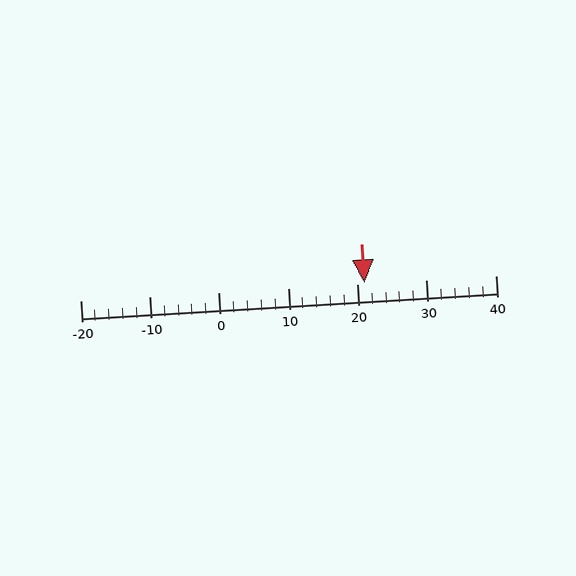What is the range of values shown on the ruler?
The ruler shows values from -20 to 40.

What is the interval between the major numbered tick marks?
The major tick marks are spaced 10 units apart.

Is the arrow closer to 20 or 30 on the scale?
The arrow is closer to 20.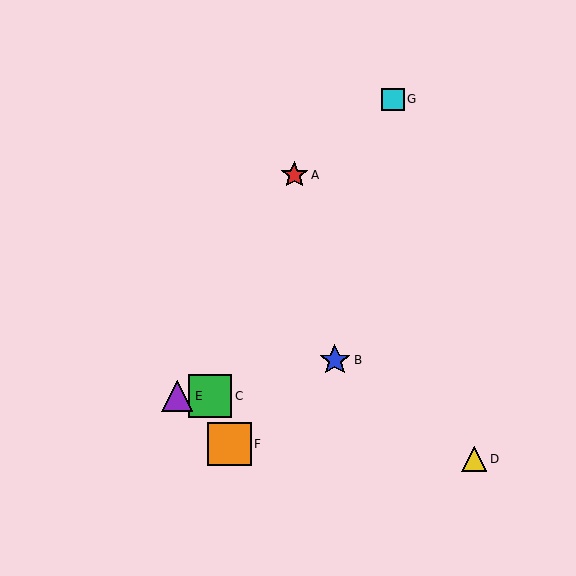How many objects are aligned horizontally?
2 objects (C, E) are aligned horizontally.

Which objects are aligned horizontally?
Objects C, E are aligned horizontally.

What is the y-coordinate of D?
Object D is at y≈459.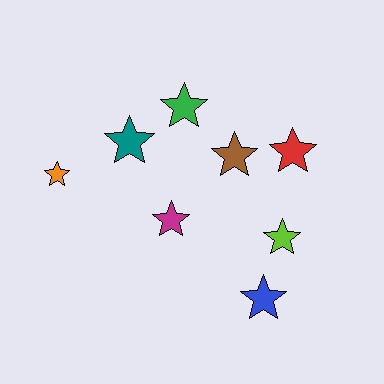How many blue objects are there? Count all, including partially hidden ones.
There is 1 blue object.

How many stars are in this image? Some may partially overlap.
There are 8 stars.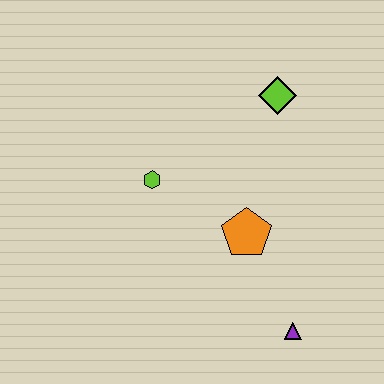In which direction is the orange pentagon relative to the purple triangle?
The orange pentagon is above the purple triangle.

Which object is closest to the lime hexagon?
The orange pentagon is closest to the lime hexagon.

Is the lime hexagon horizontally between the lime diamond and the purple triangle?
No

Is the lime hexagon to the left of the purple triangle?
Yes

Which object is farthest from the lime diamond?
The purple triangle is farthest from the lime diamond.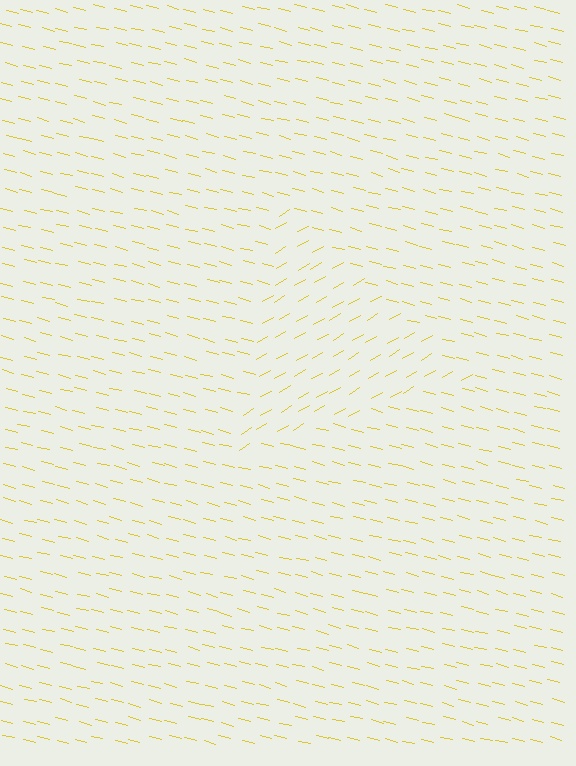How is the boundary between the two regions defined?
The boundary is defined purely by a change in line orientation (approximately 45 degrees difference). All lines are the same color and thickness.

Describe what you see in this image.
The image is filled with small yellow line segments. A triangle region in the image has lines oriented differently from the surrounding lines, creating a visible texture boundary.